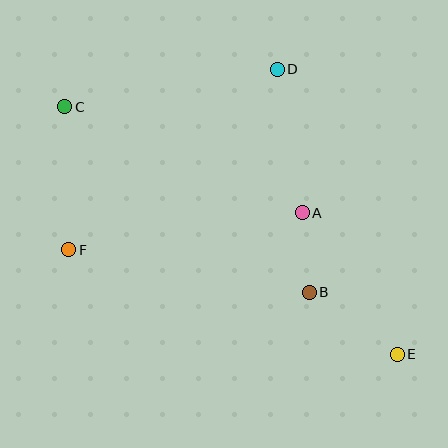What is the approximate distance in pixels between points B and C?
The distance between B and C is approximately 307 pixels.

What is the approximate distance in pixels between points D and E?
The distance between D and E is approximately 309 pixels.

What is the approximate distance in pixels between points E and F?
The distance between E and F is approximately 345 pixels.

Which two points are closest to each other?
Points A and B are closest to each other.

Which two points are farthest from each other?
Points C and E are farthest from each other.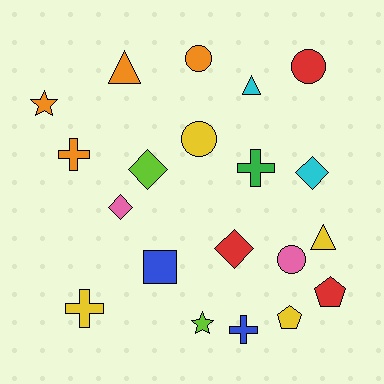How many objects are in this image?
There are 20 objects.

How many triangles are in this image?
There are 3 triangles.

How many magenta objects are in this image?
There are no magenta objects.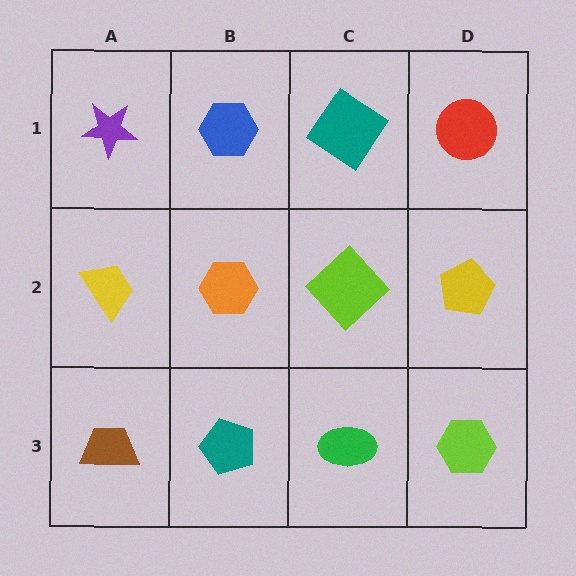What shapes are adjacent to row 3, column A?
A yellow trapezoid (row 2, column A), a teal pentagon (row 3, column B).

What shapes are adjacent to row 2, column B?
A blue hexagon (row 1, column B), a teal pentagon (row 3, column B), a yellow trapezoid (row 2, column A), a lime diamond (row 2, column C).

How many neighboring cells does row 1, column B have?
3.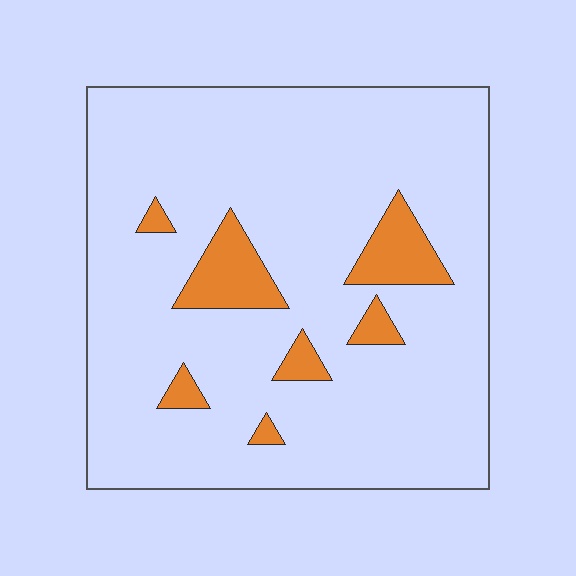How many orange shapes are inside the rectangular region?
7.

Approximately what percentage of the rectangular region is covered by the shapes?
Approximately 10%.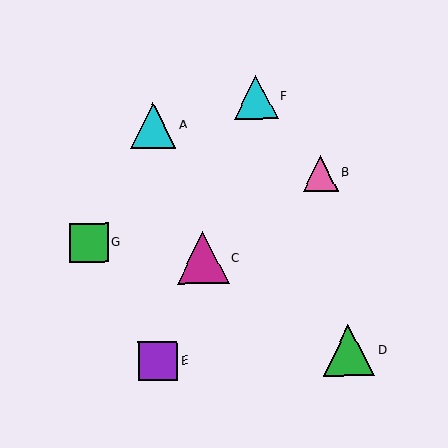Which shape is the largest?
The magenta triangle (labeled C) is the largest.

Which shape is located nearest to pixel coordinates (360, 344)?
The green triangle (labeled D) at (348, 351) is nearest to that location.